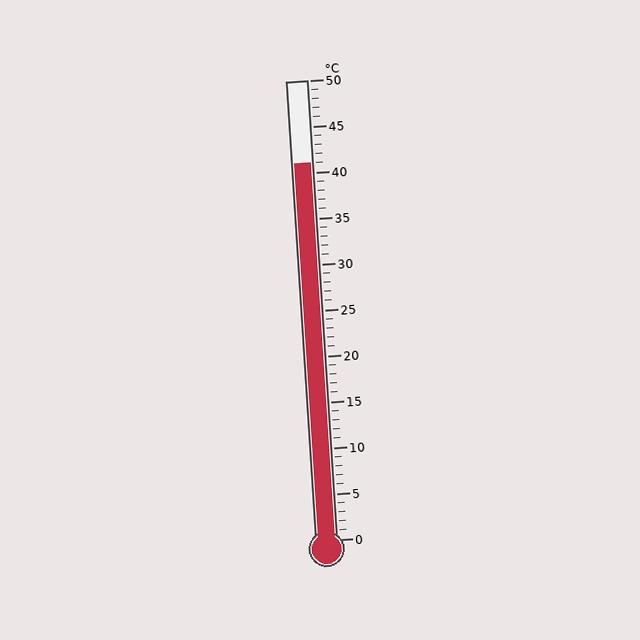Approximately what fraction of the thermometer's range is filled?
The thermometer is filled to approximately 80% of its range.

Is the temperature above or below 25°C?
The temperature is above 25°C.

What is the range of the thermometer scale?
The thermometer scale ranges from 0°C to 50°C.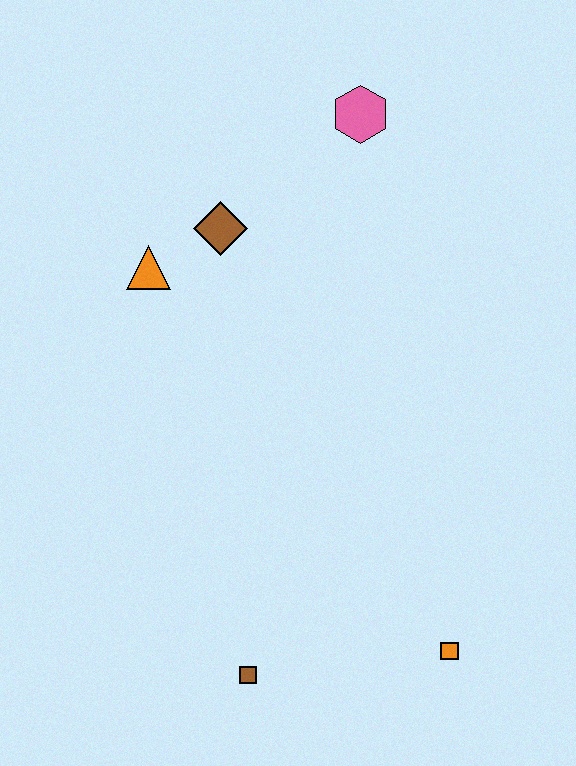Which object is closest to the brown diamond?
The orange triangle is closest to the brown diamond.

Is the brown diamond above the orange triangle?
Yes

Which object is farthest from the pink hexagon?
The brown square is farthest from the pink hexagon.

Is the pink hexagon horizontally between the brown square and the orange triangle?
No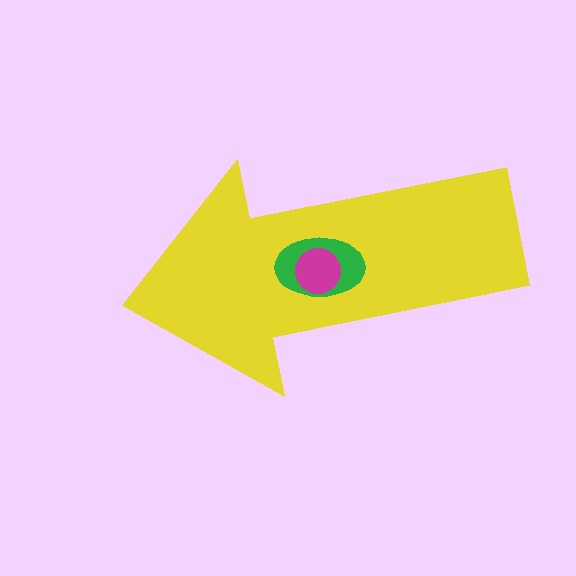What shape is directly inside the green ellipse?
The magenta circle.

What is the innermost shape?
The magenta circle.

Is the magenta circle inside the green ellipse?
Yes.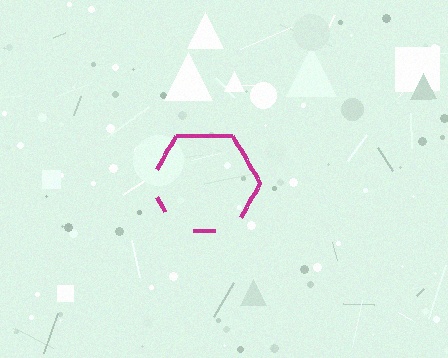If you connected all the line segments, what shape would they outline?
They would outline a hexagon.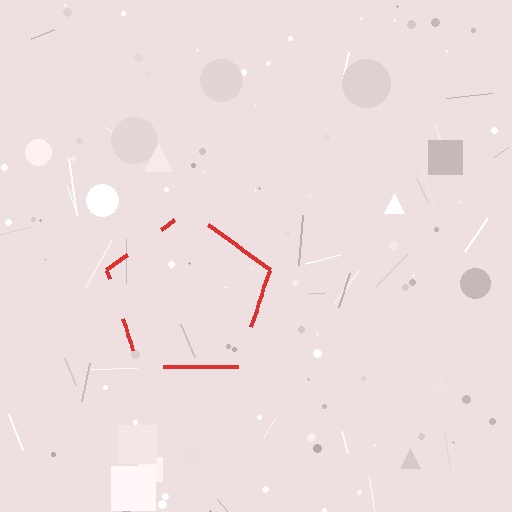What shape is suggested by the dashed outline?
The dashed outline suggests a pentagon.